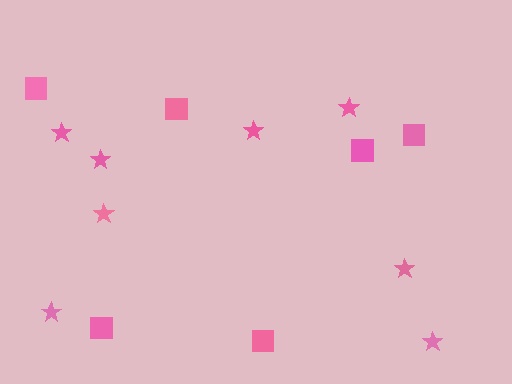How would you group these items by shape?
There are 2 groups: one group of squares (6) and one group of stars (8).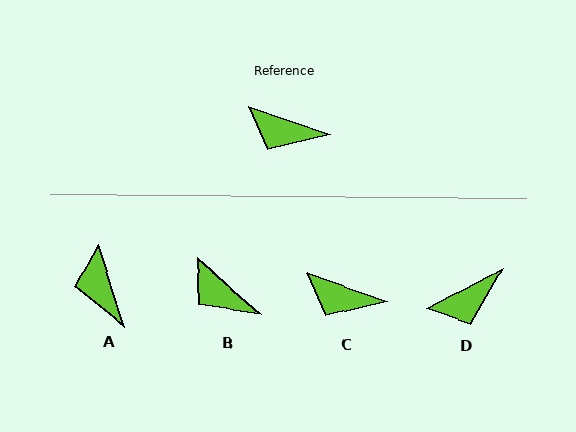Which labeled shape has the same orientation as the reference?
C.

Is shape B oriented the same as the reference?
No, it is off by about 21 degrees.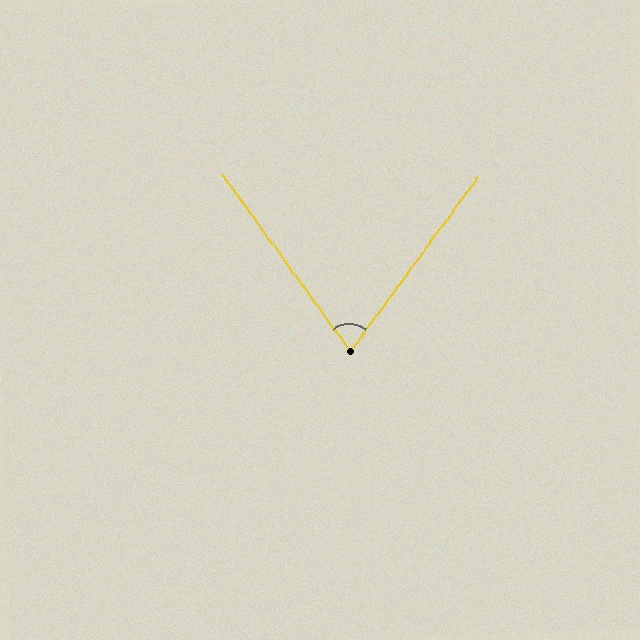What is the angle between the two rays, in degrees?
Approximately 72 degrees.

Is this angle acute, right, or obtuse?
It is acute.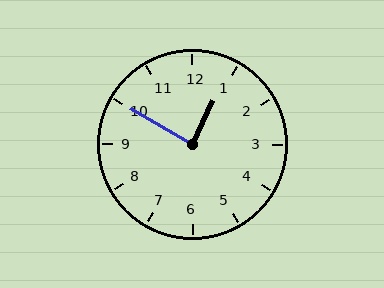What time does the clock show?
12:50.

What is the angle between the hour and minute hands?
Approximately 85 degrees.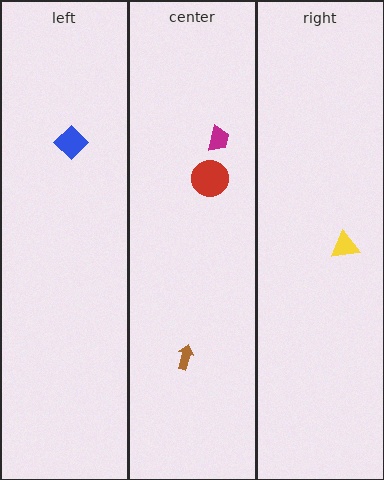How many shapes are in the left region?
1.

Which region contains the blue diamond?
The left region.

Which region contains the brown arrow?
The center region.